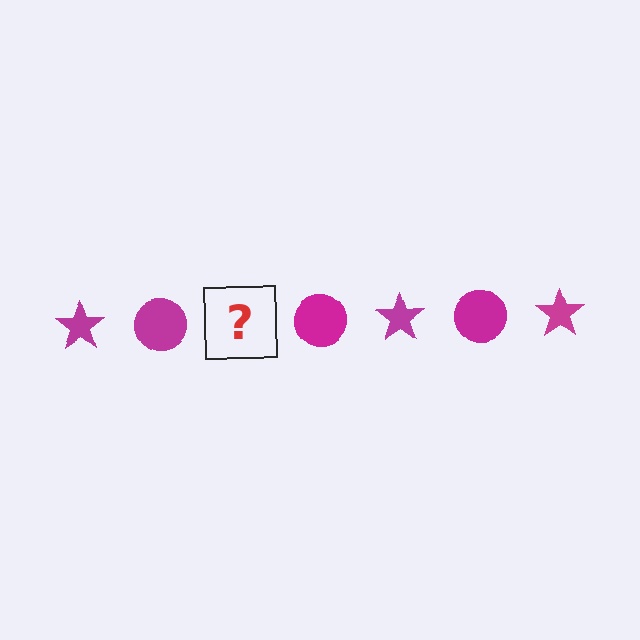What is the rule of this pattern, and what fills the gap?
The rule is that the pattern cycles through star, circle shapes in magenta. The gap should be filled with a magenta star.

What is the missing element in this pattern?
The missing element is a magenta star.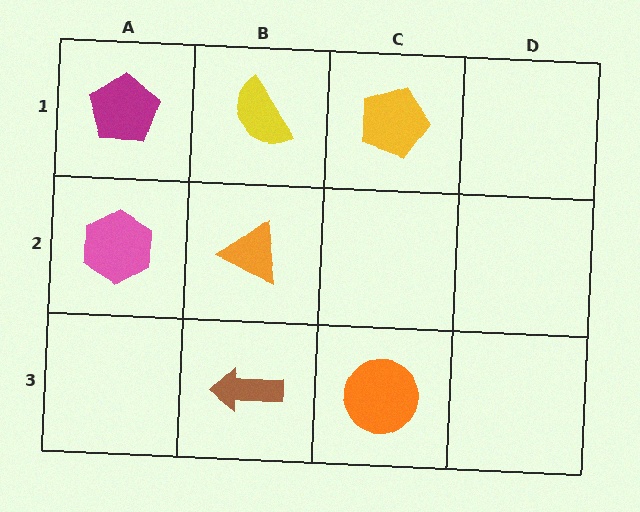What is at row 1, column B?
A yellow semicircle.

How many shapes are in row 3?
2 shapes.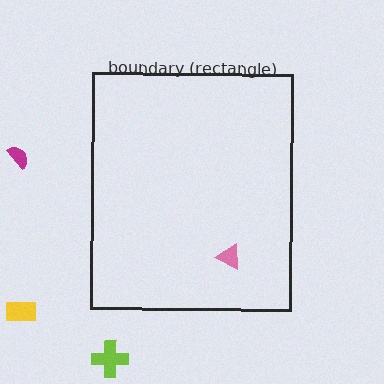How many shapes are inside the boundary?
1 inside, 3 outside.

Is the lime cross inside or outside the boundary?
Outside.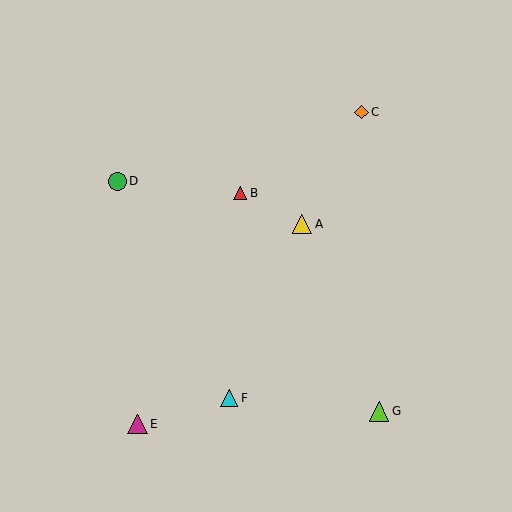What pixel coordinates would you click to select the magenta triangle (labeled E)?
Click at (138, 424) to select the magenta triangle E.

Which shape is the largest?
The lime triangle (labeled G) is the largest.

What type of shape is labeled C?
Shape C is an orange diamond.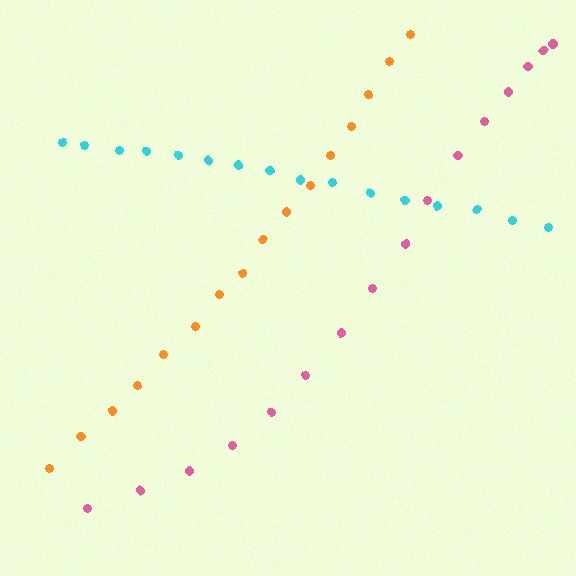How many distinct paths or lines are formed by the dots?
There are 3 distinct paths.